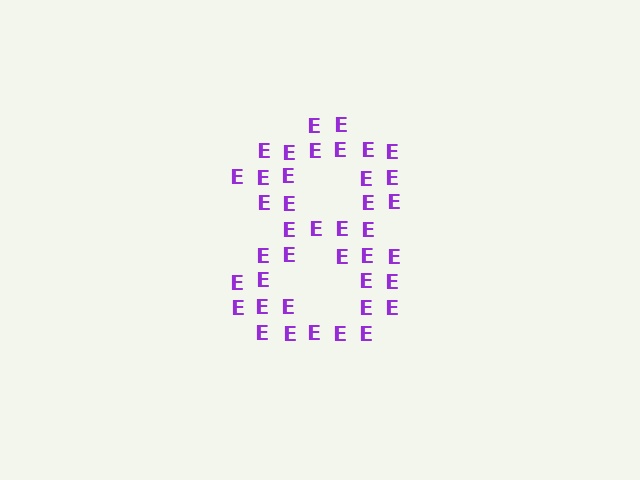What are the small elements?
The small elements are letter E's.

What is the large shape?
The large shape is the digit 8.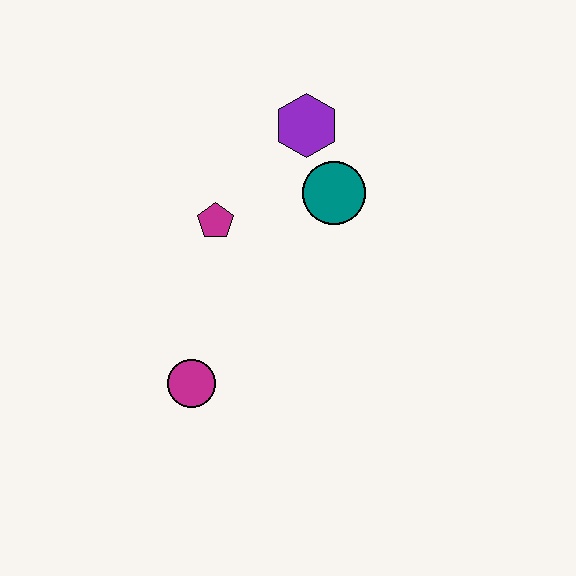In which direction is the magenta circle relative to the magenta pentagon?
The magenta circle is below the magenta pentagon.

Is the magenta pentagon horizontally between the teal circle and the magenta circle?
Yes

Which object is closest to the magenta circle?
The magenta pentagon is closest to the magenta circle.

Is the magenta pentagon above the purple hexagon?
No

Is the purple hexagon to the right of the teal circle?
No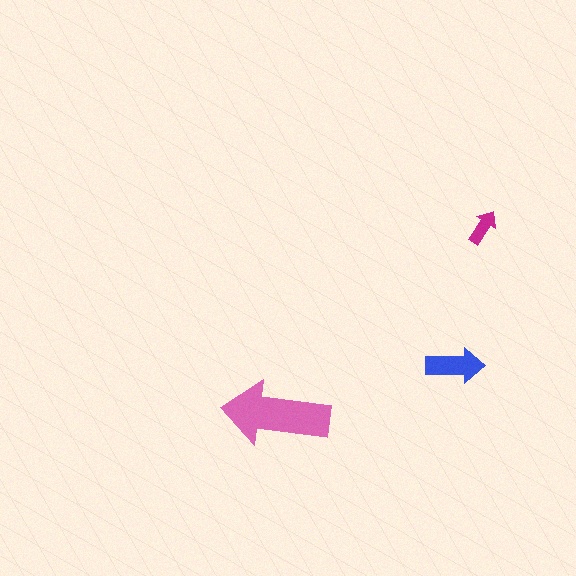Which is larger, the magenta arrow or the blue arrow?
The blue one.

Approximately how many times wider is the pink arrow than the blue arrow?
About 2 times wider.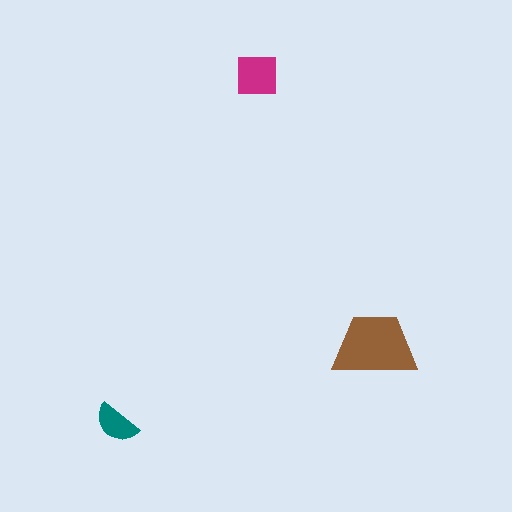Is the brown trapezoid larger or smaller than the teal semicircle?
Larger.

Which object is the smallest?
The teal semicircle.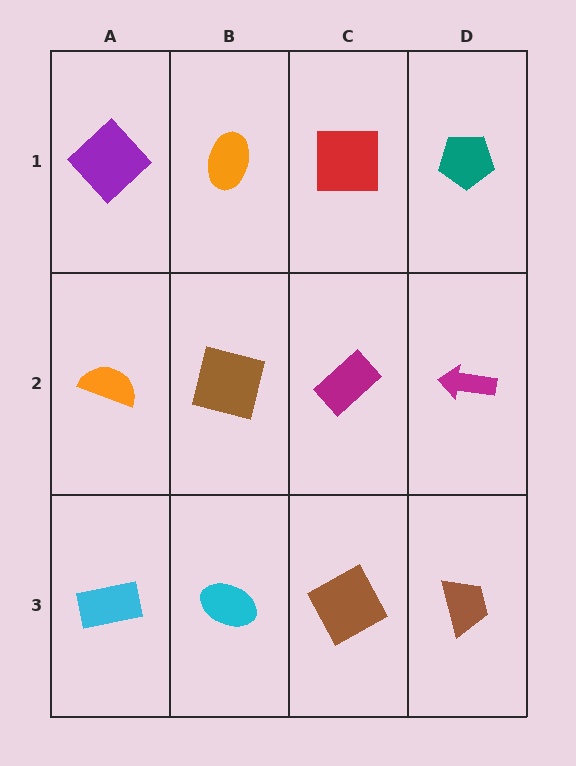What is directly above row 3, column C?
A magenta rectangle.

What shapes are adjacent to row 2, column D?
A teal pentagon (row 1, column D), a brown trapezoid (row 3, column D), a magenta rectangle (row 2, column C).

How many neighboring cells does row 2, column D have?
3.